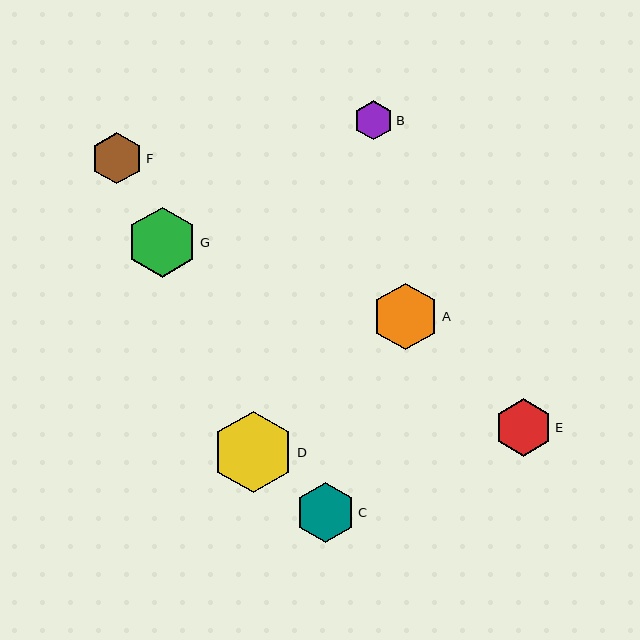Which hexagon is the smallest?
Hexagon B is the smallest with a size of approximately 39 pixels.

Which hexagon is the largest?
Hexagon D is the largest with a size of approximately 81 pixels.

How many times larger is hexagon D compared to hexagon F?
Hexagon D is approximately 1.6 times the size of hexagon F.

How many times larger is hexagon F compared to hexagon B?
Hexagon F is approximately 1.3 times the size of hexagon B.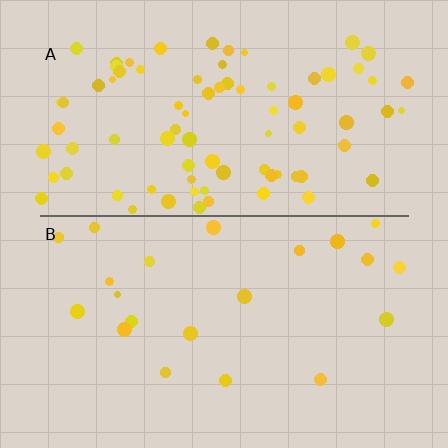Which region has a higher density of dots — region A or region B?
A (the top).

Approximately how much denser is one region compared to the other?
Approximately 3.8× — region A over region B.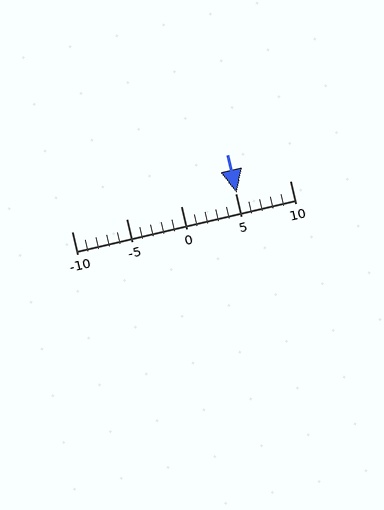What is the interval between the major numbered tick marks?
The major tick marks are spaced 5 units apart.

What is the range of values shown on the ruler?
The ruler shows values from -10 to 10.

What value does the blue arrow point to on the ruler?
The blue arrow points to approximately 5.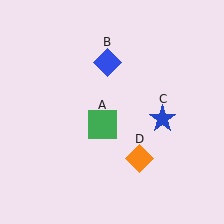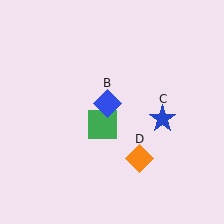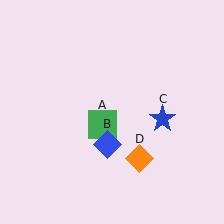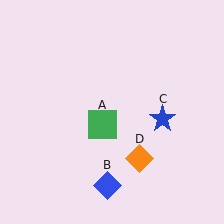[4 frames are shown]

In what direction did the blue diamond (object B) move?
The blue diamond (object B) moved down.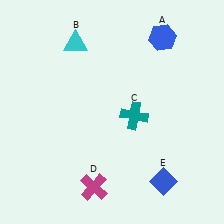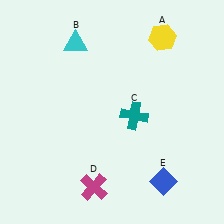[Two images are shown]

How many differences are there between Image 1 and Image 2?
There is 1 difference between the two images.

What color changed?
The hexagon (A) changed from blue in Image 1 to yellow in Image 2.